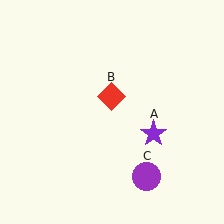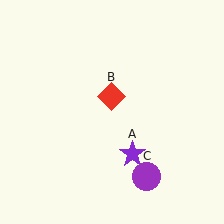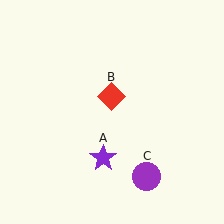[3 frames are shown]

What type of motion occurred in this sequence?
The purple star (object A) rotated clockwise around the center of the scene.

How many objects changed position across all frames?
1 object changed position: purple star (object A).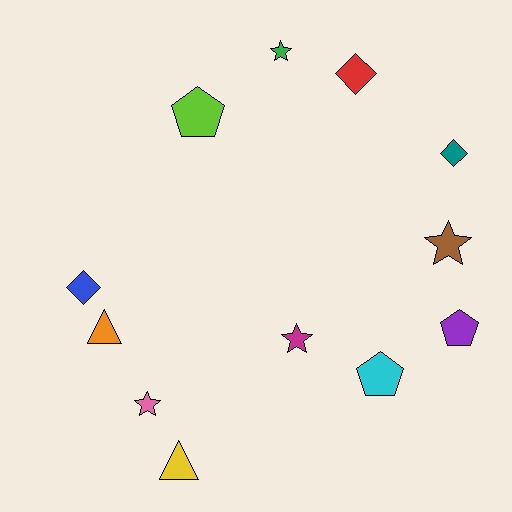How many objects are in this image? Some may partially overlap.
There are 12 objects.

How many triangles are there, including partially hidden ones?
There are 2 triangles.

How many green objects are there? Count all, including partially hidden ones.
There is 1 green object.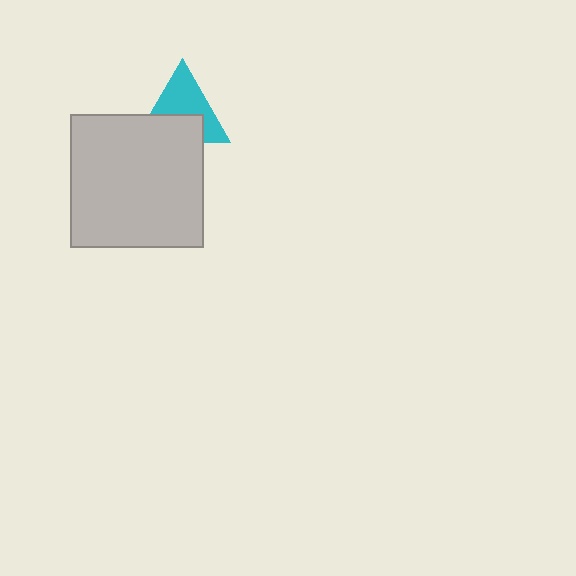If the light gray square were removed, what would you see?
You would see the complete cyan triangle.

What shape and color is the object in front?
The object in front is a light gray square.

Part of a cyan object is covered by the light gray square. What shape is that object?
It is a triangle.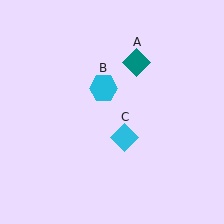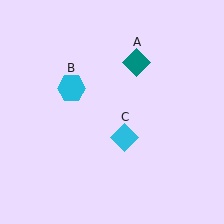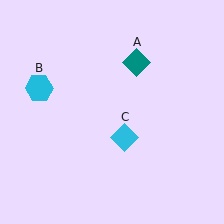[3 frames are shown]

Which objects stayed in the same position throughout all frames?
Teal diamond (object A) and cyan diamond (object C) remained stationary.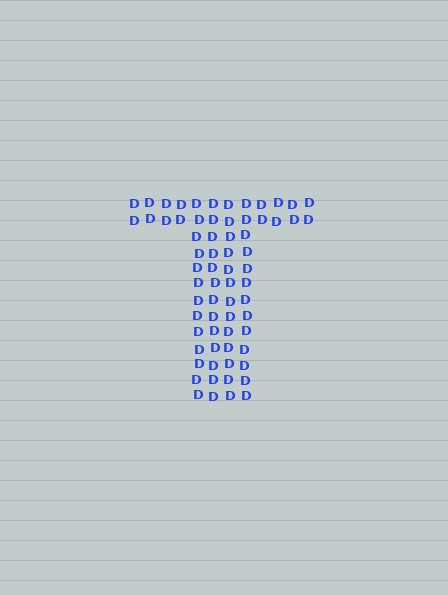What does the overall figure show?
The overall figure shows the letter T.